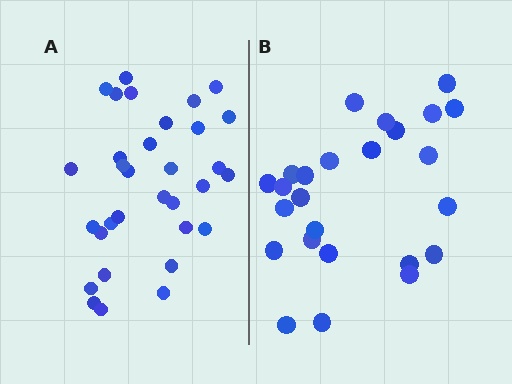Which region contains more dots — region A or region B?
Region A (the left region) has more dots.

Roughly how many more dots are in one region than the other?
Region A has roughly 8 or so more dots than region B.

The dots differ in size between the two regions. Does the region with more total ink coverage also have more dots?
No. Region B has more total ink coverage because its dots are larger, but region A actually contains more individual dots. Total area can be misleading — the number of items is what matters here.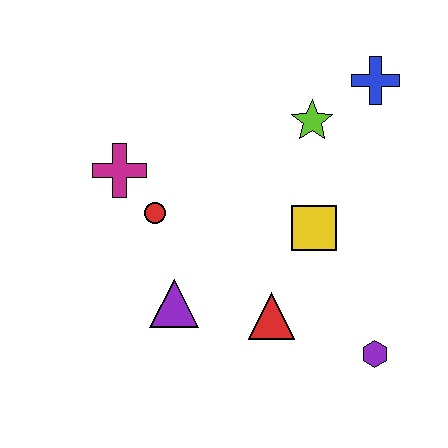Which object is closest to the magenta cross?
The red circle is closest to the magenta cross.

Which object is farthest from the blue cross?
The purple triangle is farthest from the blue cross.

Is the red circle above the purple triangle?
Yes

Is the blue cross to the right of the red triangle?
Yes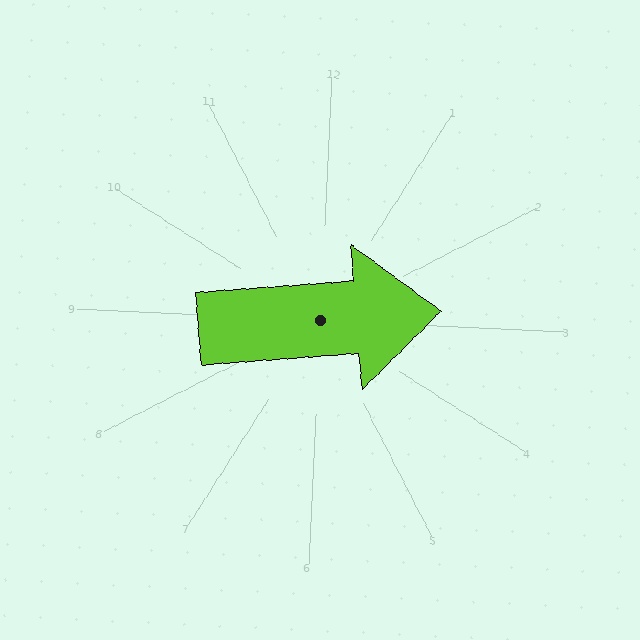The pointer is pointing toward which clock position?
Roughly 3 o'clock.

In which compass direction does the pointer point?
East.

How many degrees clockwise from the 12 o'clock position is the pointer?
Approximately 83 degrees.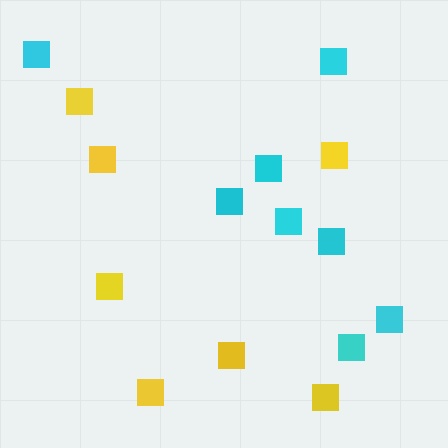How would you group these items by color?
There are 2 groups: one group of yellow squares (7) and one group of cyan squares (8).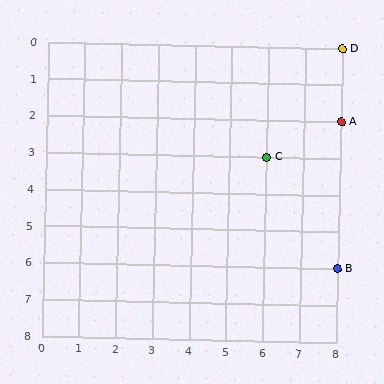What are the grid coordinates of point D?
Point D is at grid coordinates (8, 0).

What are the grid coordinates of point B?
Point B is at grid coordinates (8, 6).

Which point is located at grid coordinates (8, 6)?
Point B is at (8, 6).